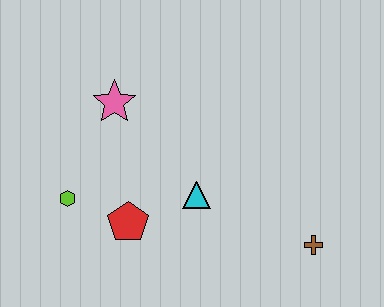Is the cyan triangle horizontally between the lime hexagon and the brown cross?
Yes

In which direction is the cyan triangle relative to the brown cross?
The cyan triangle is to the left of the brown cross.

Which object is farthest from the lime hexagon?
The brown cross is farthest from the lime hexagon.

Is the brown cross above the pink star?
No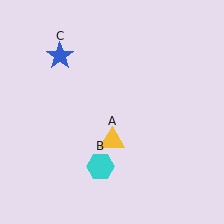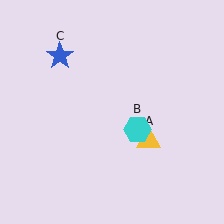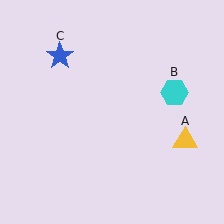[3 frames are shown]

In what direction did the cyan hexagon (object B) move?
The cyan hexagon (object B) moved up and to the right.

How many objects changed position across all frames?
2 objects changed position: yellow triangle (object A), cyan hexagon (object B).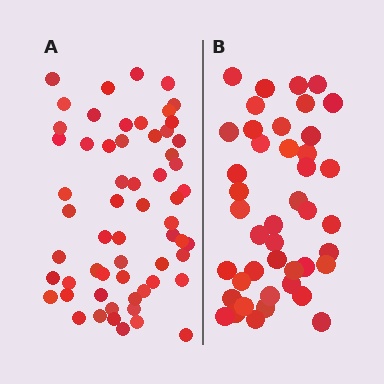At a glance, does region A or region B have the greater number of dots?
Region A (the left region) has more dots.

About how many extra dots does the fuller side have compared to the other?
Region A has approximately 15 more dots than region B.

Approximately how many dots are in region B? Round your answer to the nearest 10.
About 40 dots. (The exact count is 43, which rounds to 40.)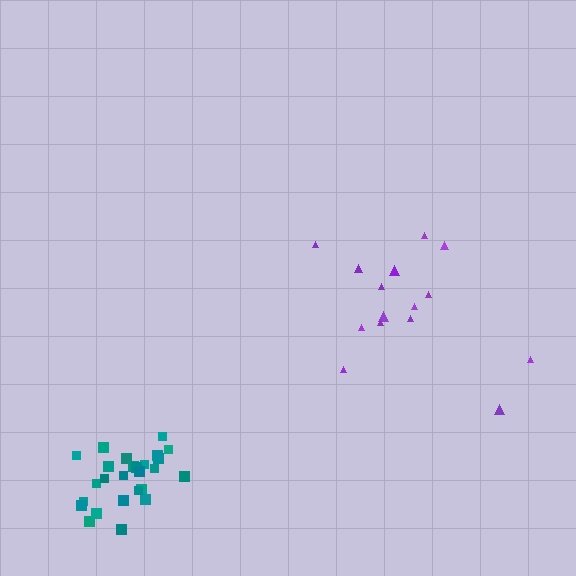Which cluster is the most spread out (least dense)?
Purple.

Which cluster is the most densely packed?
Teal.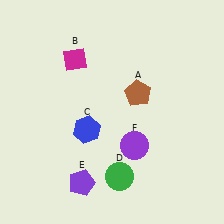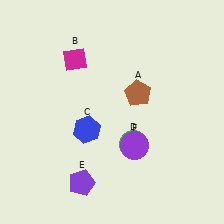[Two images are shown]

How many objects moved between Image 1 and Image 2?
1 object moved between the two images.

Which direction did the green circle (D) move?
The green circle (D) moved up.